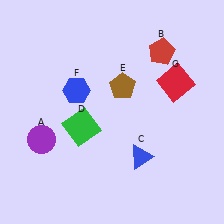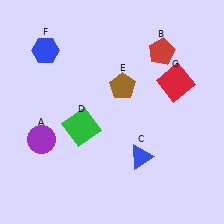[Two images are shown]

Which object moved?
The blue hexagon (F) moved up.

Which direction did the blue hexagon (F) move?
The blue hexagon (F) moved up.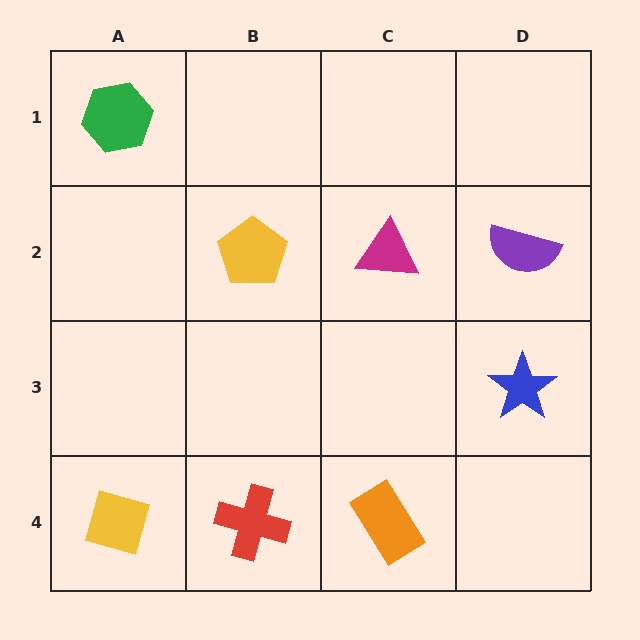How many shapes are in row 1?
1 shape.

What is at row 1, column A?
A green hexagon.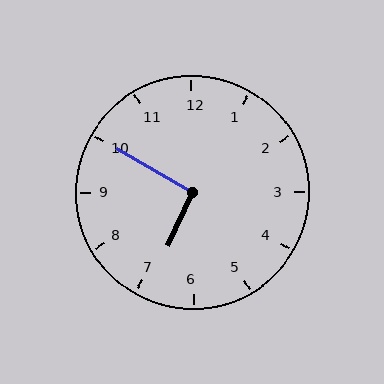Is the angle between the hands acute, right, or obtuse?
It is right.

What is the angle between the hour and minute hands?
Approximately 95 degrees.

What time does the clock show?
6:50.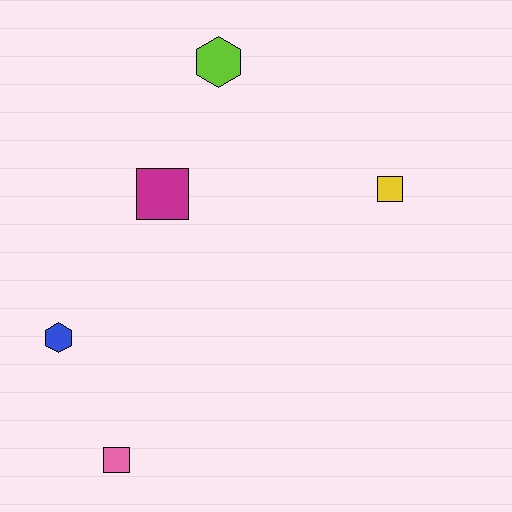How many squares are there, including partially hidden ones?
There are 3 squares.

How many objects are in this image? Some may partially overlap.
There are 5 objects.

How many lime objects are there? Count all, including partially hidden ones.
There is 1 lime object.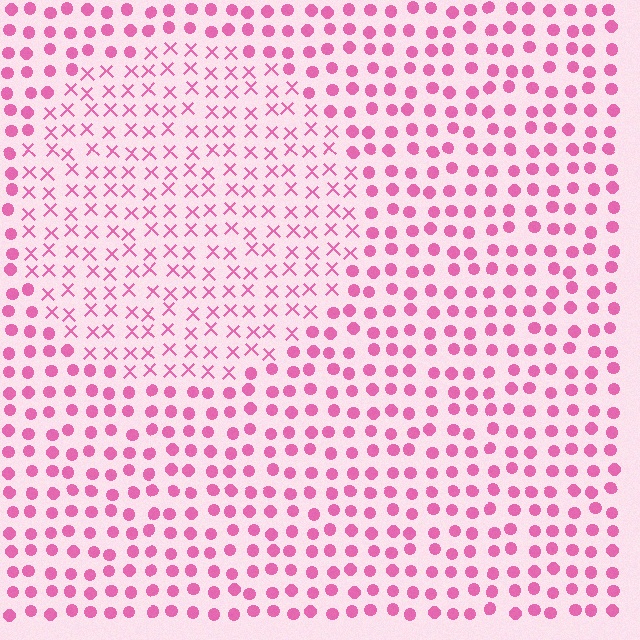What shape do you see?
I see a circle.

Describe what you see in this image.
The image is filled with small pink elements arranged in a uniform grid. A circle-shaped region contains X marks, while the surrounding area contains circles. The boundary is defined purely by the change in element shape.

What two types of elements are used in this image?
The image uses X marks inside the circle region and circles outside it.